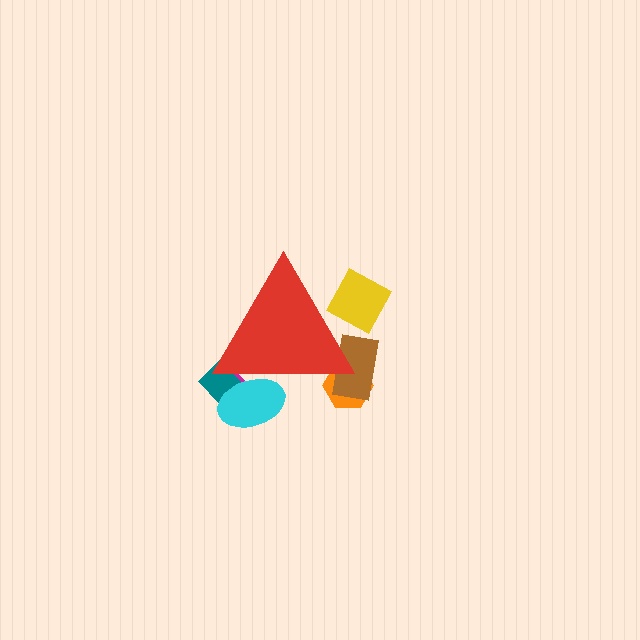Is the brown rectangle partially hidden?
Yes, the brown rectangle is partially hidden behind the red triangle.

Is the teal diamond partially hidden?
Yes, the teal diamond is partially hidden behind the red triangle.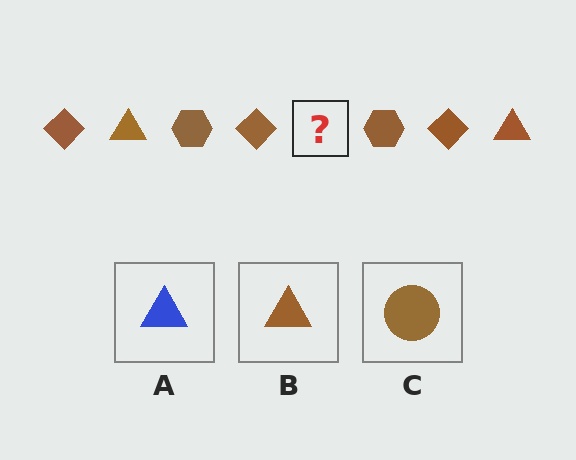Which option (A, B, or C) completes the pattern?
B.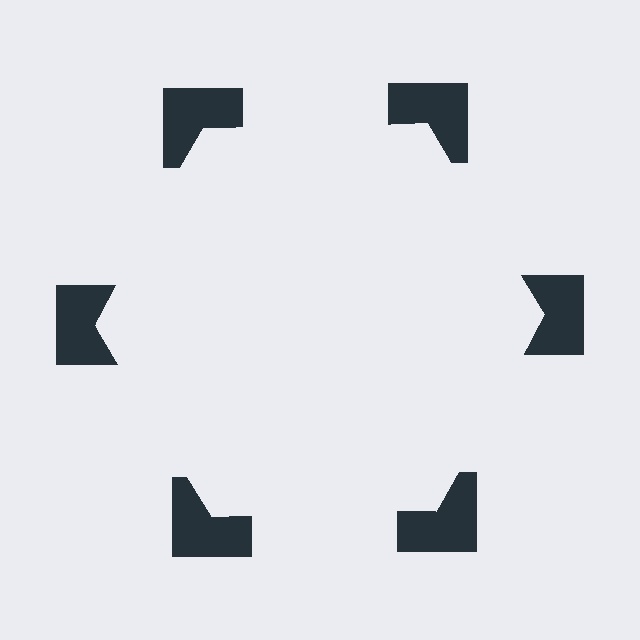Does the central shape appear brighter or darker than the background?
It typically appears slightly brighter than the background, even though no actual brightness change is drawn.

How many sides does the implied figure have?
6 sides.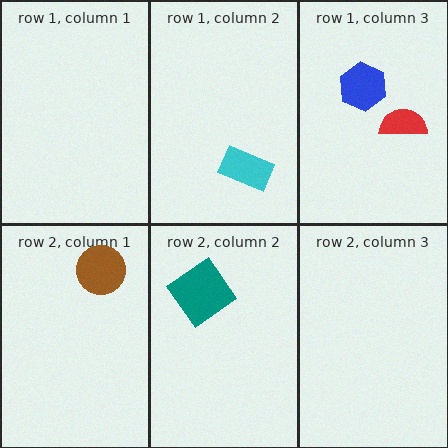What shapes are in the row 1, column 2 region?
The cyan rectangle.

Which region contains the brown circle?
The row 2, column 1 region.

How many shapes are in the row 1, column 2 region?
1.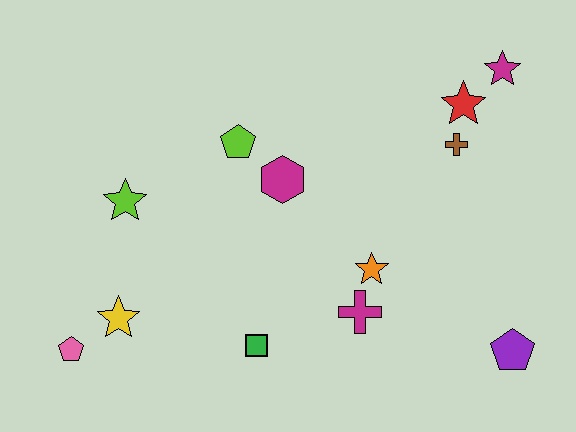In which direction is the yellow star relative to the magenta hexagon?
The yellow star is to the left of the magenta hexagon.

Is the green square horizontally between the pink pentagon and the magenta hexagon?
Yes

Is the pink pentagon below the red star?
Yes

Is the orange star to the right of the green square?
Yes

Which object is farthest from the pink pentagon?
The magenta star is farthest from the pink pentagon.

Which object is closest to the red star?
The brown cross is closest to the red star.